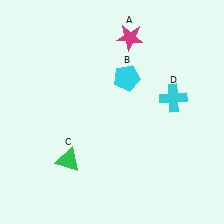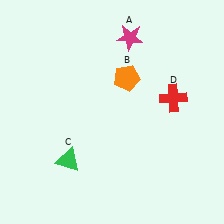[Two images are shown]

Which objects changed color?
B changed from cyan to orange. D changed from cyan to red.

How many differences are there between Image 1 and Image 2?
There are 2 differences between the two images.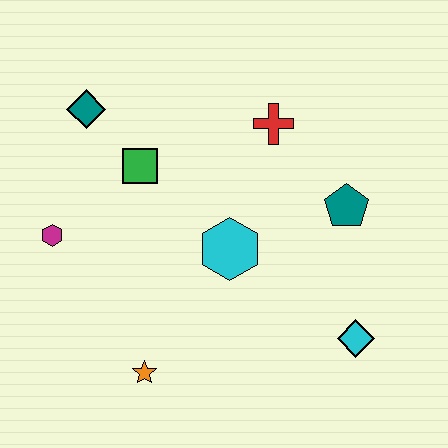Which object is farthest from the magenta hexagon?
The cyan diamond is farthest from the magenta hexagon.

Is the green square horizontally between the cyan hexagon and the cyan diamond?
No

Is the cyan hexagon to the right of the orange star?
Yes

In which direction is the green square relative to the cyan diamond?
The green square is to the left of the cyan diamond.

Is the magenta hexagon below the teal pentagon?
Yes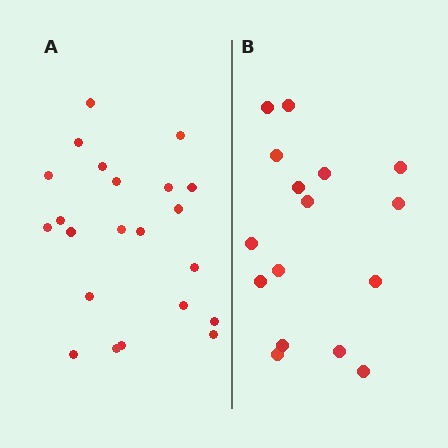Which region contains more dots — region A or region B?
Region A (the left region) has more dots.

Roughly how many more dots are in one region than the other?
Region A has about 6 more dots than region B.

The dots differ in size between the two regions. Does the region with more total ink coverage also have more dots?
No. Region B has more total ink coverage because its dots are larger, but region A actually contains more individual dots. Total area can be misleading — the number of items is what matters here.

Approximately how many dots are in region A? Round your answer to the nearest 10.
About 20 dots. (The exact count is 22, which rounds to 20.)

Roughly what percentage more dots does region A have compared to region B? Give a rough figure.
About 40% more.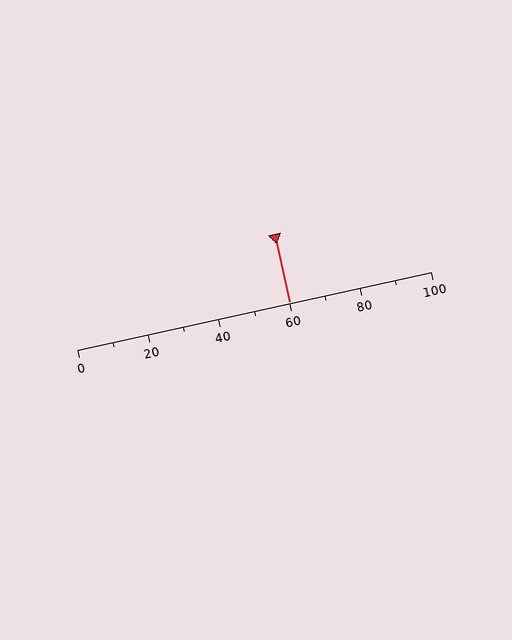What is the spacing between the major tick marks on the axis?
The major ticks are spaced 20 apart.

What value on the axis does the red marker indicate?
The marker indicates approximately 60.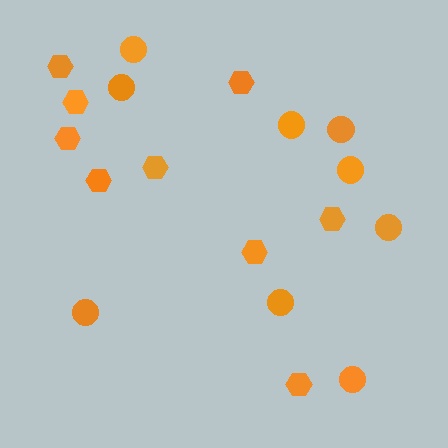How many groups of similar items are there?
There are 2 groups: one group of circles (9) and one group of hexagons (9).